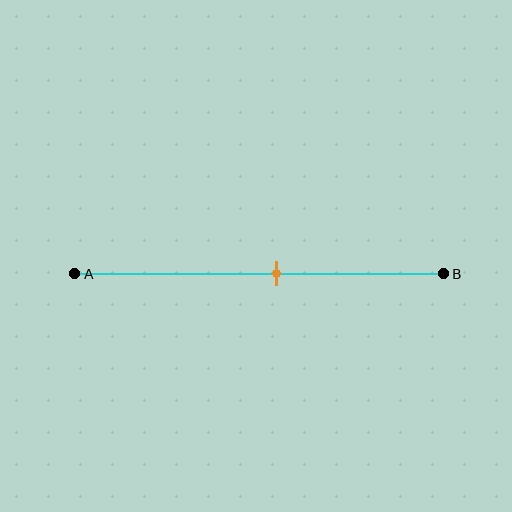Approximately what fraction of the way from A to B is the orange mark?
The orange mark is approximately 55% of the way from A to B.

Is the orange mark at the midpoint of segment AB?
No, the mark is at about 55% from A, not at the 50% midpoint.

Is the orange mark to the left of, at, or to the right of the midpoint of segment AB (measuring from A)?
The orange mark is to the right of the midpoint of segment AB.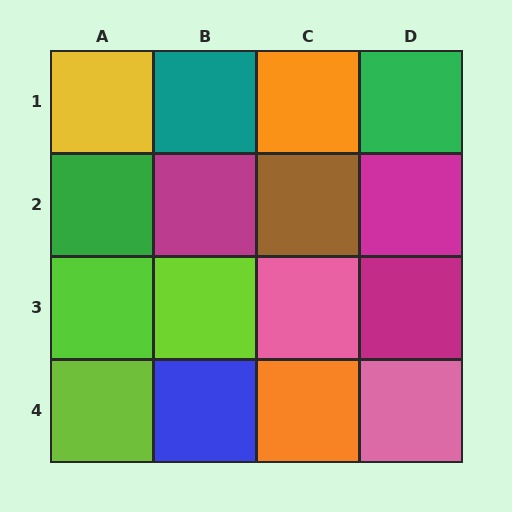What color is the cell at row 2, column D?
Magenta.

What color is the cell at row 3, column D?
Magenta.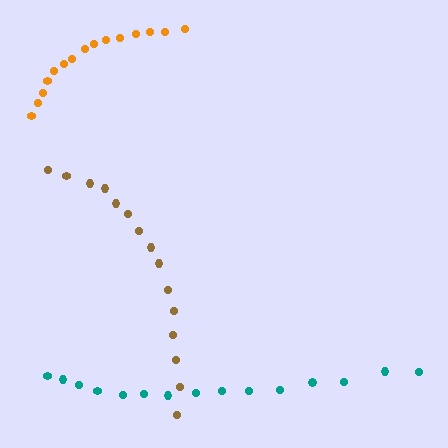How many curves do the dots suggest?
There are 3 distinct paths.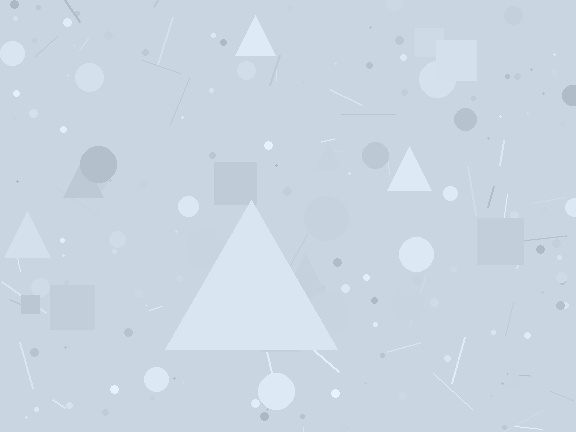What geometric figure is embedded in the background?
A triangle is embedded in the background.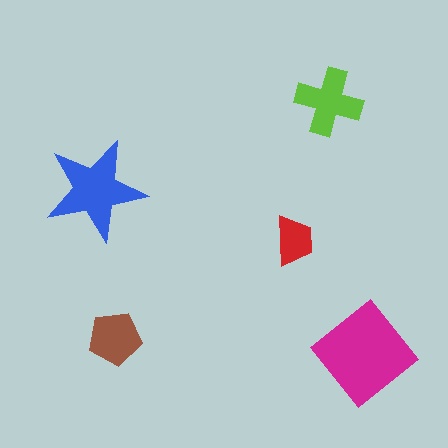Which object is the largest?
The magenta diamond.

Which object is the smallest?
The red trapezoid.